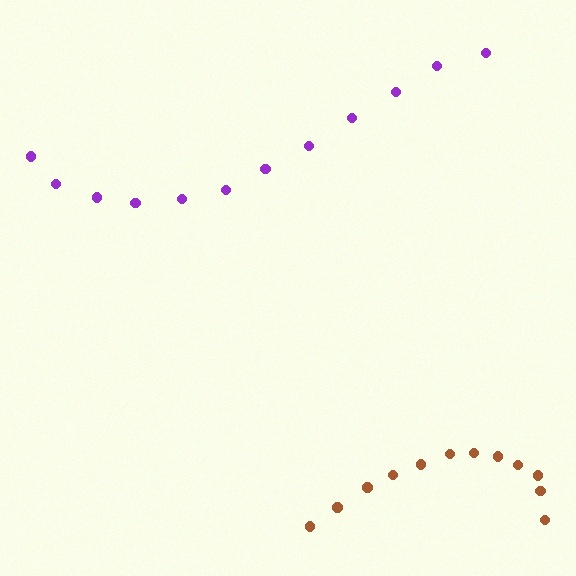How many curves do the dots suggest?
There are 2 distinct paths.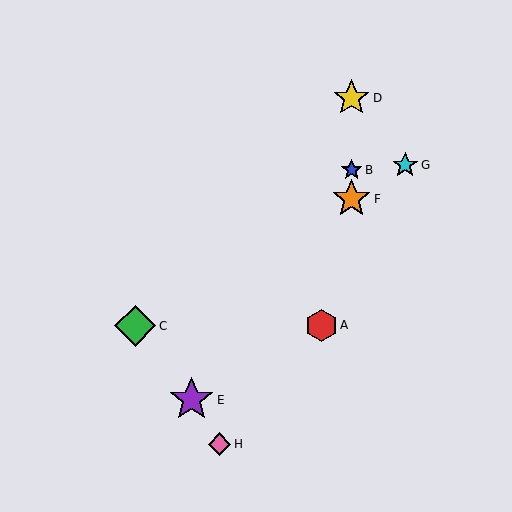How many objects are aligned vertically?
3 objects (B, D, F) are aligned vertically.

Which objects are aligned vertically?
Objects B, D, F are aligned vertically.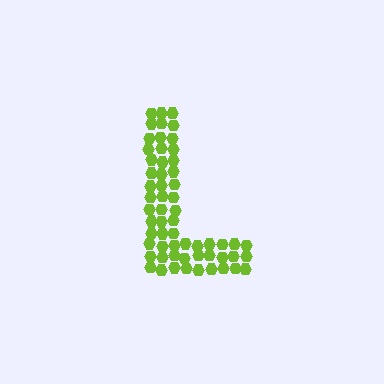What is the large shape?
The large shape is the letter L.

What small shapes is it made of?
It is made of small hexagons.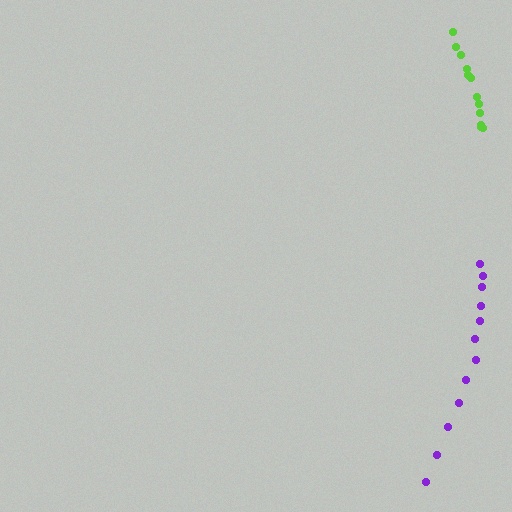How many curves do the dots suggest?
There are 2 distinct paths.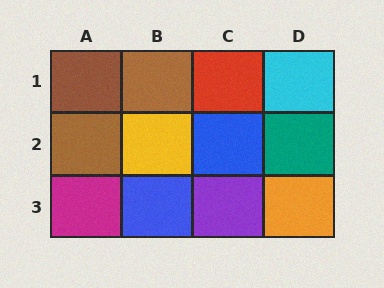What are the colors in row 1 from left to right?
Brown, brown, red, cyan.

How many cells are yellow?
1 cell is yellow.